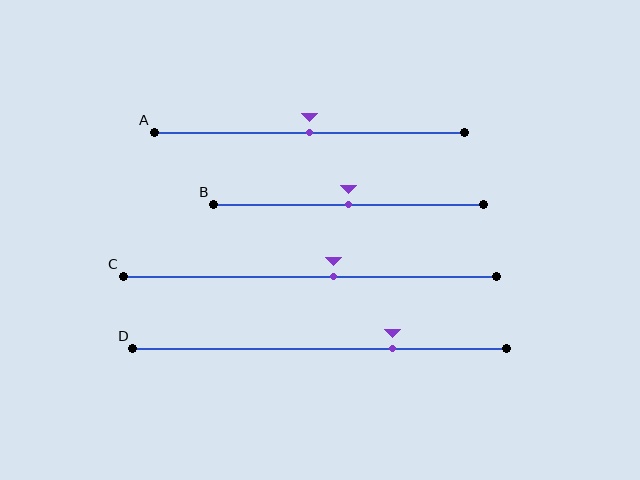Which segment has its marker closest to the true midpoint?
Segment A has its marker closest to the true midpoint.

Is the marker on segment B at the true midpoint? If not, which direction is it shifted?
Yes, the marker on segment B is at the true midpoint.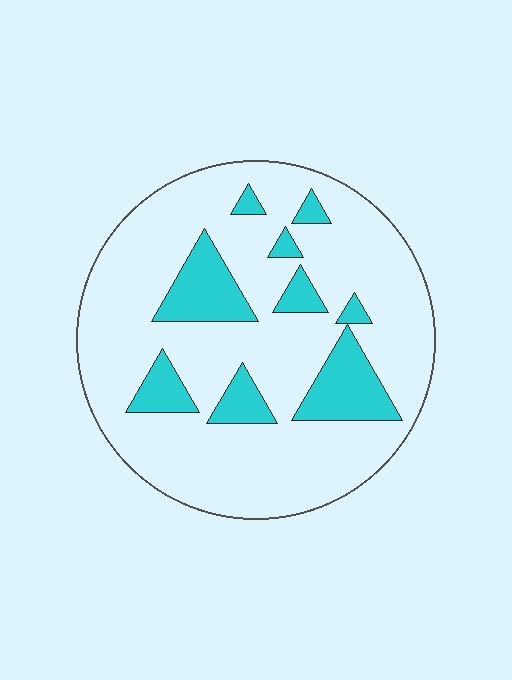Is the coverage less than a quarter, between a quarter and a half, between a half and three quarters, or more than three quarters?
Less than a quarter.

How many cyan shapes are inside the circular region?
9.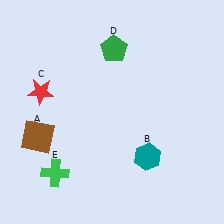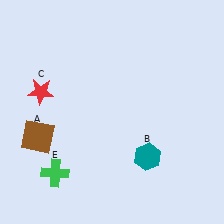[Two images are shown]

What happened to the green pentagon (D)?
The green pentagon (D) was removed in Image 2. It was in the top-right area of Image 1.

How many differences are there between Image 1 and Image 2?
There is 1 difference between the two images.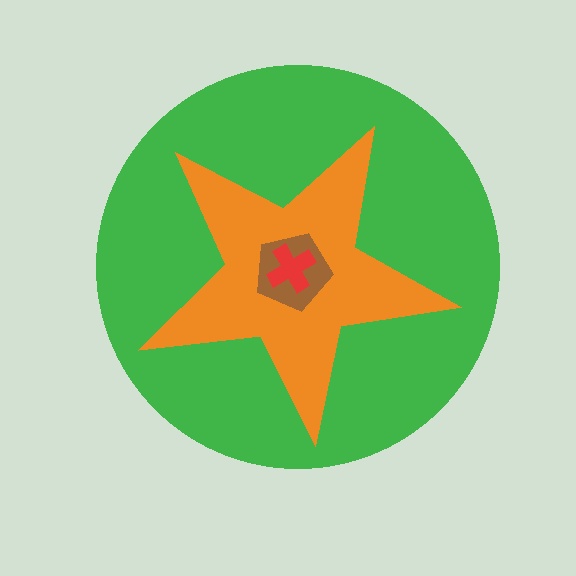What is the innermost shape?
The red cross.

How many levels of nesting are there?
4.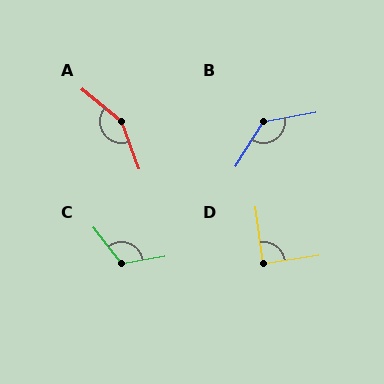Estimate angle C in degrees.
Approximately 118 degrees.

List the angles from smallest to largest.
D (88°), C (118°), B (133°), A (150°).